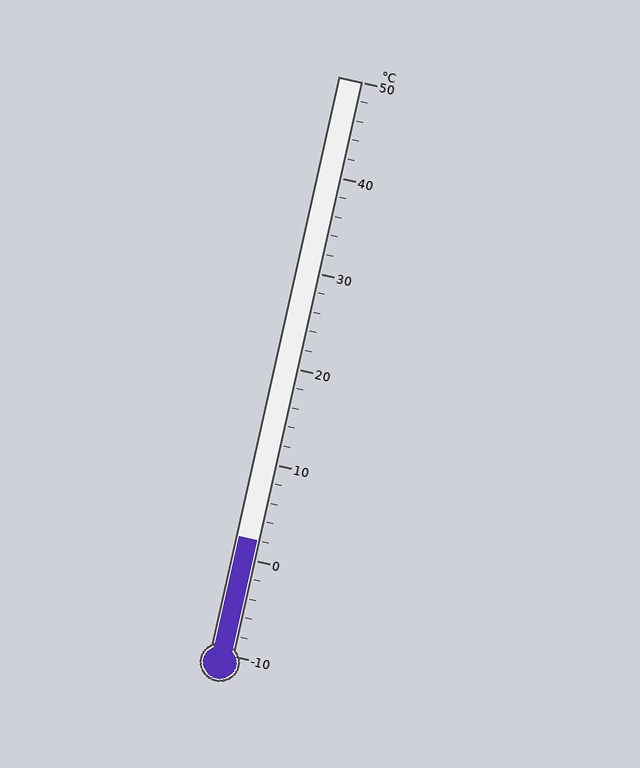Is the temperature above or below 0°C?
The temperature is above 0°C.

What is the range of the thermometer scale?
The thermometer scale ranges from -10°C to 50°C.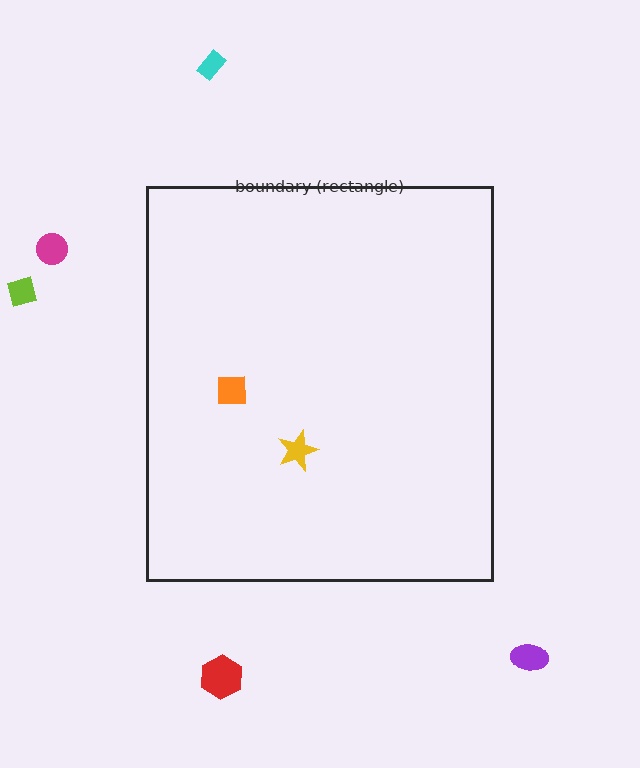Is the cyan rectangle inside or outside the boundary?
Outside.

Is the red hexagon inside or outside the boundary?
Outside.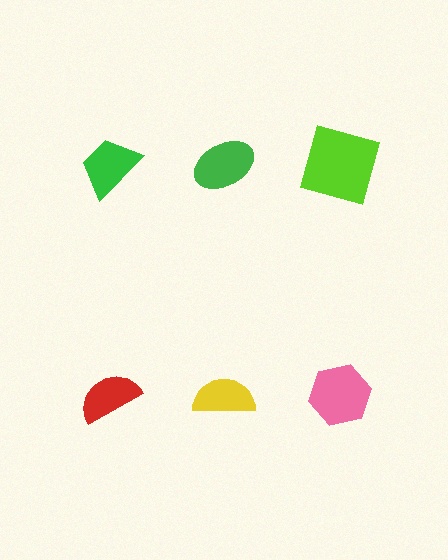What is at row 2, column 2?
A yellow semicircle.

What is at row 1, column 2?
A green ellipse.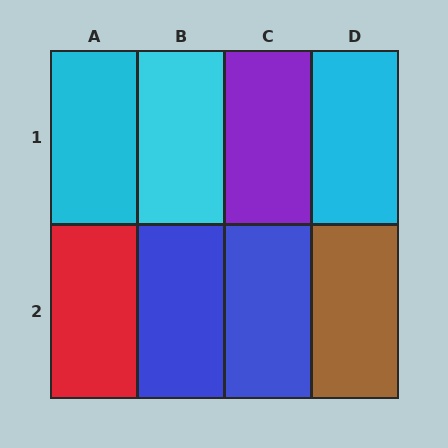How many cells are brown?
1 cell is brown.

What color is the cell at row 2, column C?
Blue.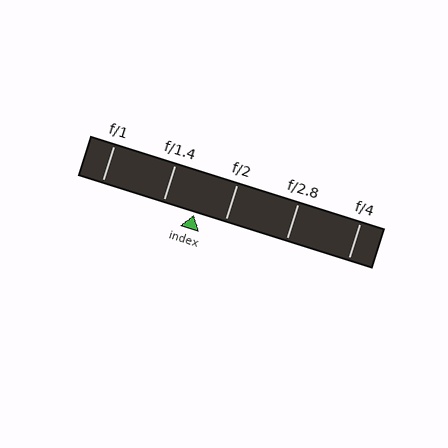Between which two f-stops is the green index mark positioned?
The index mark is between f/1.4 and f/2.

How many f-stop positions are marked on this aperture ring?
There are 5 f-stop positions marked.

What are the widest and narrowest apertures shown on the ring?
The widest aperture shown is f/1 and the narrowest is f/4.